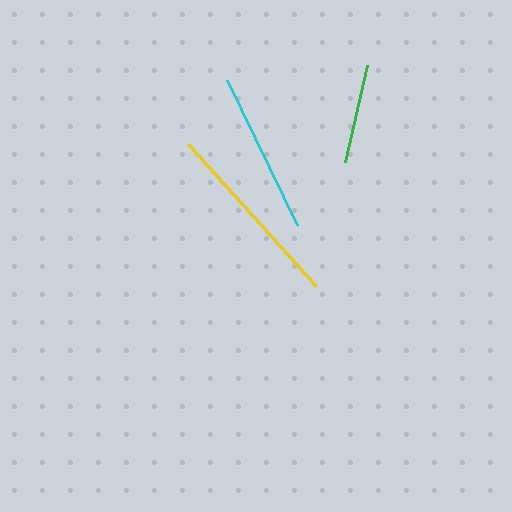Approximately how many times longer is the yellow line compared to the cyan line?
The yellow line is approximately 1.2 times the length of the cyan line.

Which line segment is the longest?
The yellow line is the longest at approximately 191 pixels.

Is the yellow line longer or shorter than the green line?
The yellow line is longer than the green line.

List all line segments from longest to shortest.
From longest to shortest: yellow, cyan, green.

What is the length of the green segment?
The green segment is approximately 99 pixels long.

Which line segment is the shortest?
The green line is the shortest at approximately 99 pixels.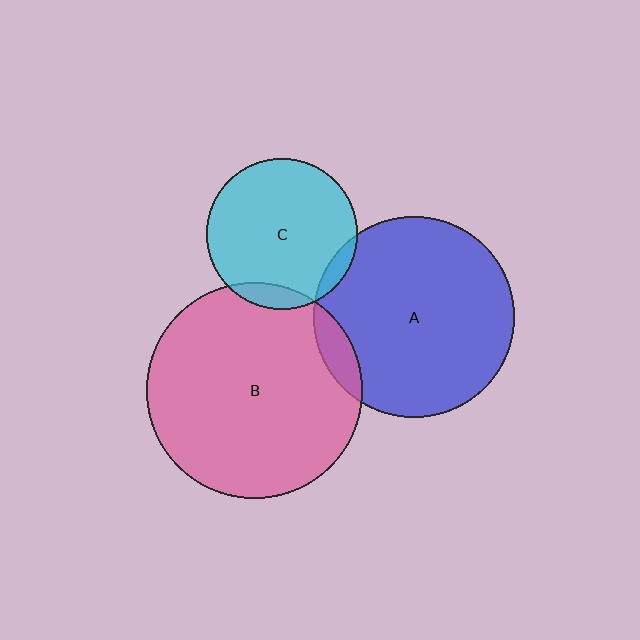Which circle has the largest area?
Circle B (pink).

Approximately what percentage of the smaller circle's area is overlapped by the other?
Approximately 10%.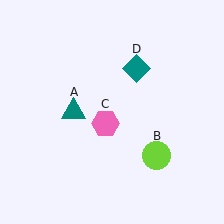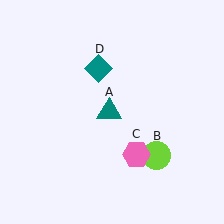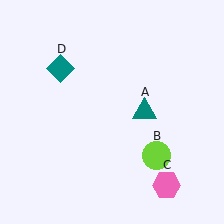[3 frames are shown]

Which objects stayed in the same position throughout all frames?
Lime circle (object B) remained stationary.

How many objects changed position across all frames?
3 objects changed position: teal triangle (object A), pink hexagon (object C), teal diamond (object D).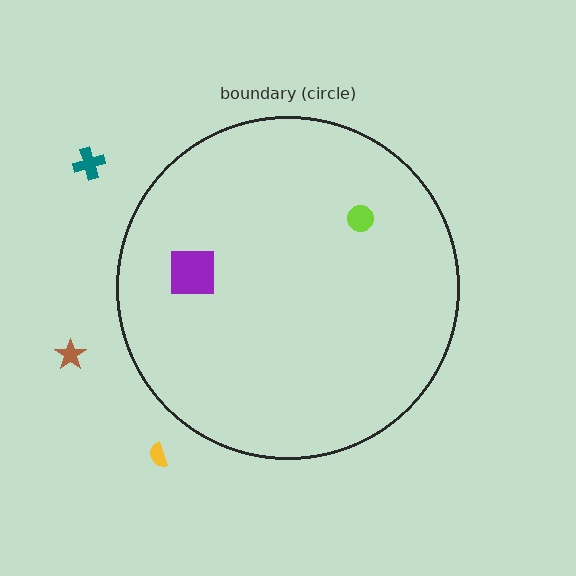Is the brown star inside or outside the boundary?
Outside.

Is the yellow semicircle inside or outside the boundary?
Outside.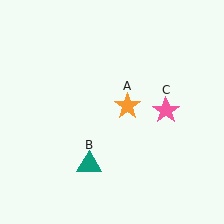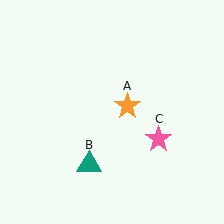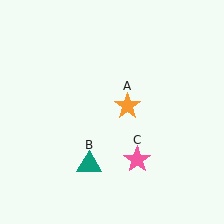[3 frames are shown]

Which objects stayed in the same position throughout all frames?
Orange star (object A) and teal triangle (object B) remained stationary.